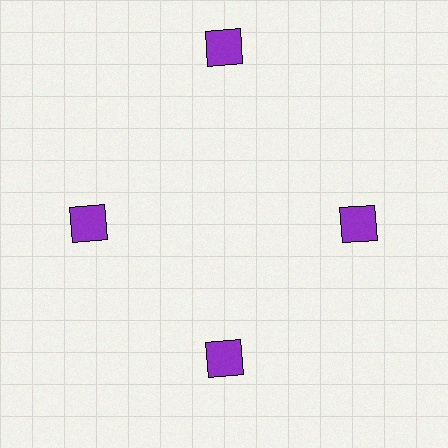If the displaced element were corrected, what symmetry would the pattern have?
It would have 4-fold rotational symmetry — the pattern would map onto itself every 90 degrees.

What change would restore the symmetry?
The symmetry would be restored by moving it inward, back onto the ring so that all 4 squares sit at equal angles and equal distance from the center.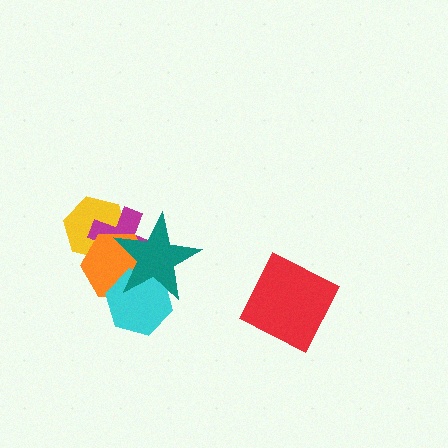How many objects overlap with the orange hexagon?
4 objects overlap with the orange hexagon.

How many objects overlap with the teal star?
4 objects overlap with the teal star.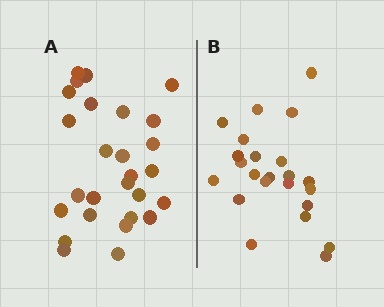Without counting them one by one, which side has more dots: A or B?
Region A (the left region) has more dots.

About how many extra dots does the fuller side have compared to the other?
Region A has about 4 more dots than region B.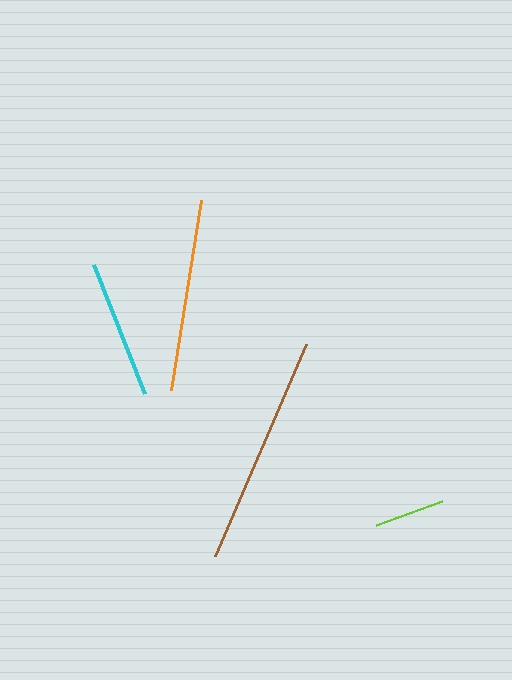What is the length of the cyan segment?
The cyan segment is approximately 138 pixels long.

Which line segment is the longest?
The brown line is the longest at approximately 232 pixels.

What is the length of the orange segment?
The orange segment is approximately 193 pixels long.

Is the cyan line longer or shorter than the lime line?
The cyan line is longer than the lime line.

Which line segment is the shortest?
The lime line is the shortest at approximately 70 pixels.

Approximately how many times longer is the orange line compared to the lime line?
The orange line is approximately 2.7 times the length of the lime line.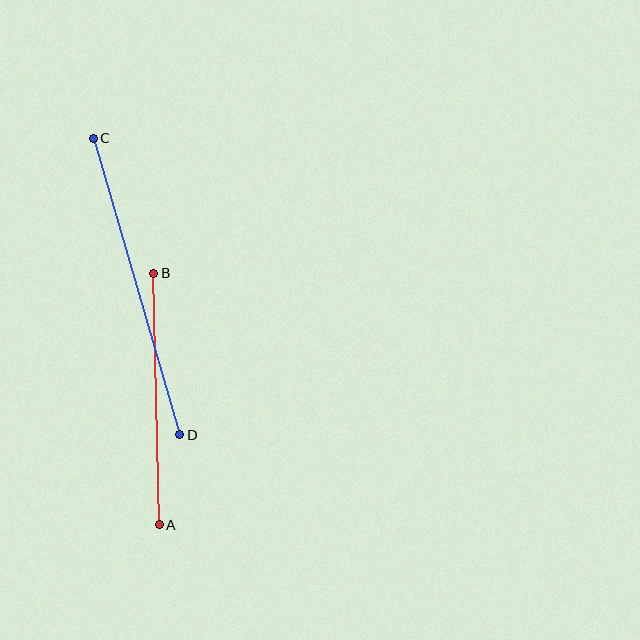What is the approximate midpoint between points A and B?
The midpoint is at approximately (156, 399) pixels.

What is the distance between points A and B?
The distance is approximately 251 pixels.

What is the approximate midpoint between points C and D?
The midpoint is at approximately (136, 287) pixels.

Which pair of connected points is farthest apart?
Points C and D are farthest apart.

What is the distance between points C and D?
The distance is approximately 309 pixels.